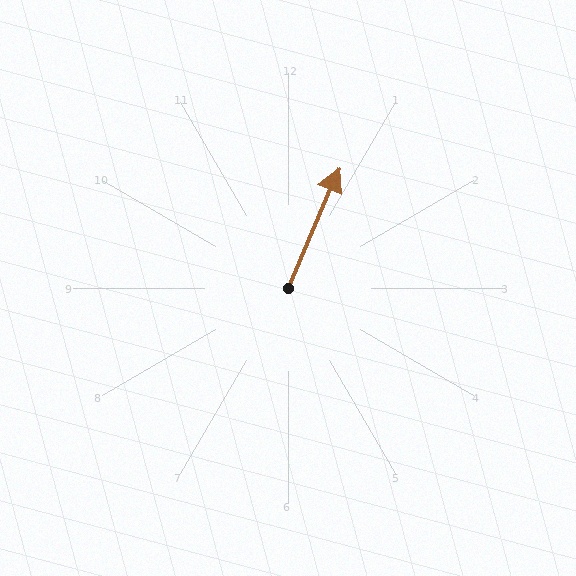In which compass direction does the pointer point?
Northeast.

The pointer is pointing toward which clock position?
Roughly 1 o'clock.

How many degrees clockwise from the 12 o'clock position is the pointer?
Approximately 23 degrees.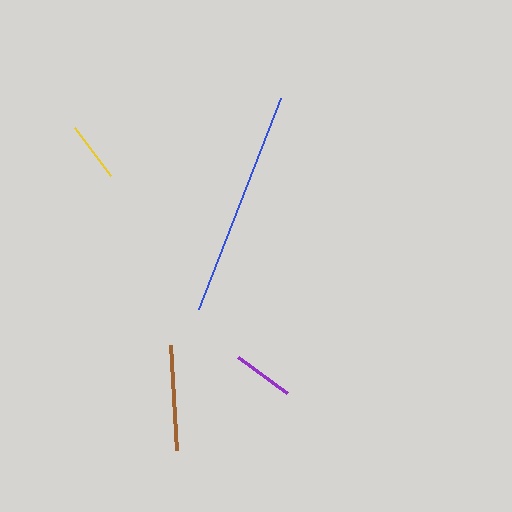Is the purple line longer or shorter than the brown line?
The brown line is longer than the purple line.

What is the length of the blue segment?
The blue segment is approximately 226 pixels long.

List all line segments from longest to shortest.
From longest to shortest: blue, brown, purple, yellow.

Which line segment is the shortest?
The yellow line is the shortest at approximately 60 pixels.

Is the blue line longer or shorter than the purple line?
The blue line is longer than the purple line.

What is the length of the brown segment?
The brown segment is approximately 105 pixels long.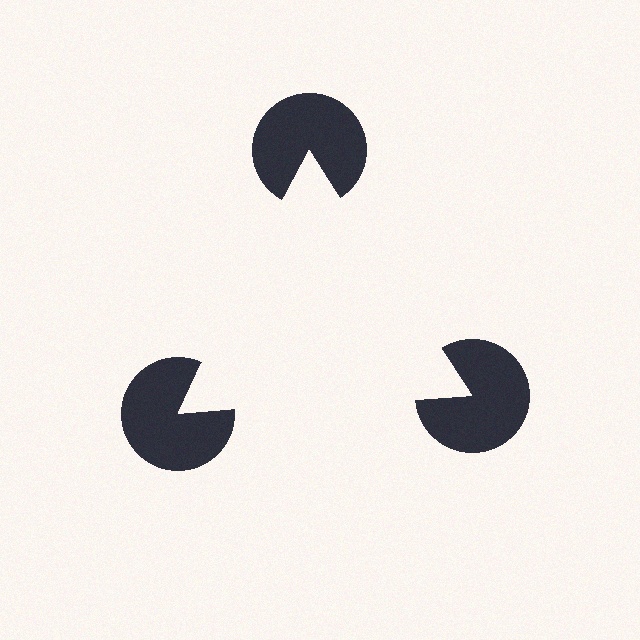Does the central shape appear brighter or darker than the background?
It typically appears slightly brighter than the background, even though no actual brightness change is drawn.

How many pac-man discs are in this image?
There are 3 — one at each vertex of the illusory triangle.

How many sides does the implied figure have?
3 sides.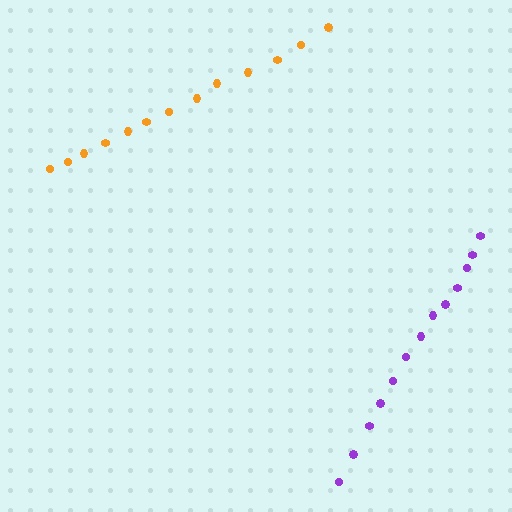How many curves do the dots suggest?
There are 2 distinct paths.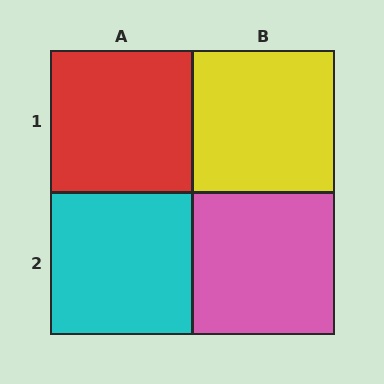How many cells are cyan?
1 cell is cyan.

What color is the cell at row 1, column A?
Red.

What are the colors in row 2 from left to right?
Cyan, pink.